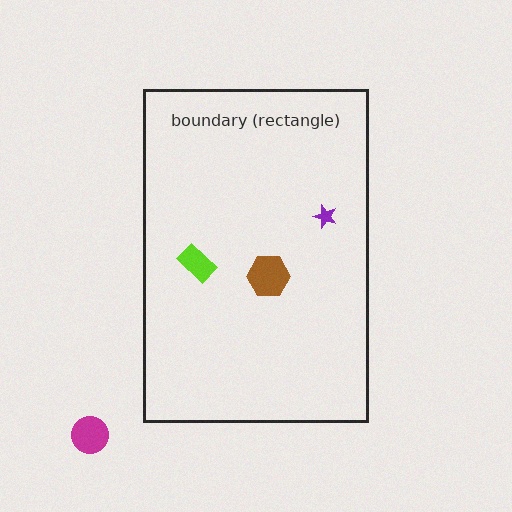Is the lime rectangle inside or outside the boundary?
Inside.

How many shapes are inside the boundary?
3 inside, 1 outside.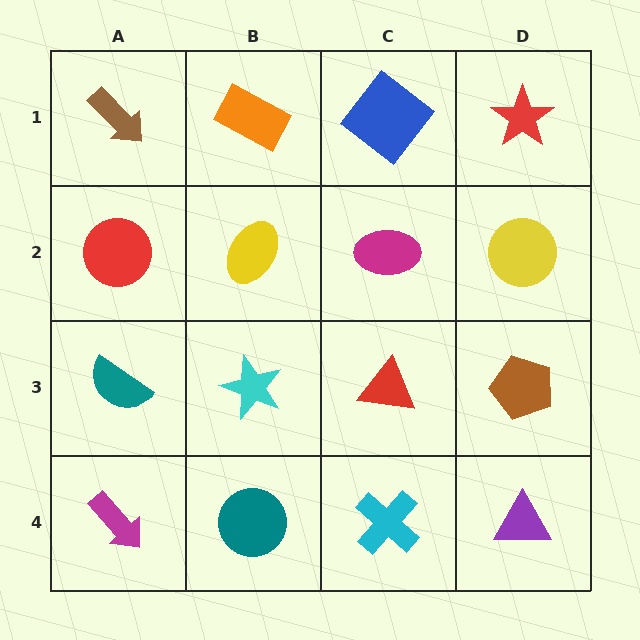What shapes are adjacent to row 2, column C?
A blue diamond (row 1, column C), a red triangle (row 3, column C), a yellow ellipse (row 2, column B), a yellow circle (row 2, column D).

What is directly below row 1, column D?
A yellow circle.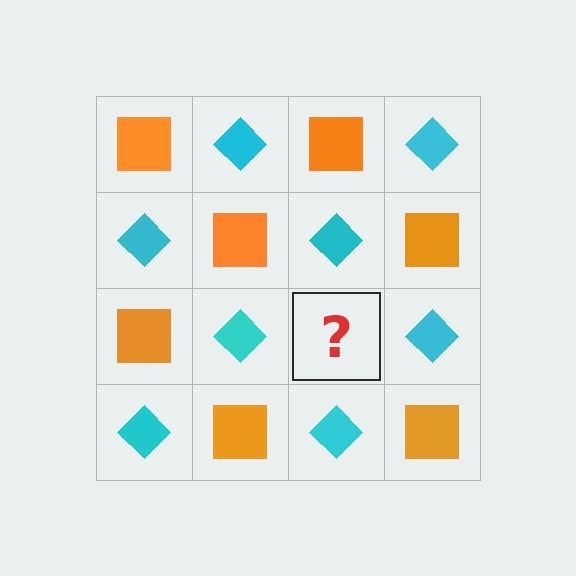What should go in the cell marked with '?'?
The missing cell should contain an orange square.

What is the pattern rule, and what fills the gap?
The rule is that it alternates orange square and cyan diamond in a checkerboard pattern. The gap should be filled with an orange square.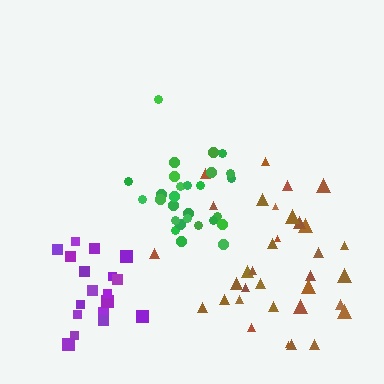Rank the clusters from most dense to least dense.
green, purple, brown.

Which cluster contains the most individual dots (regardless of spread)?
Brown (34).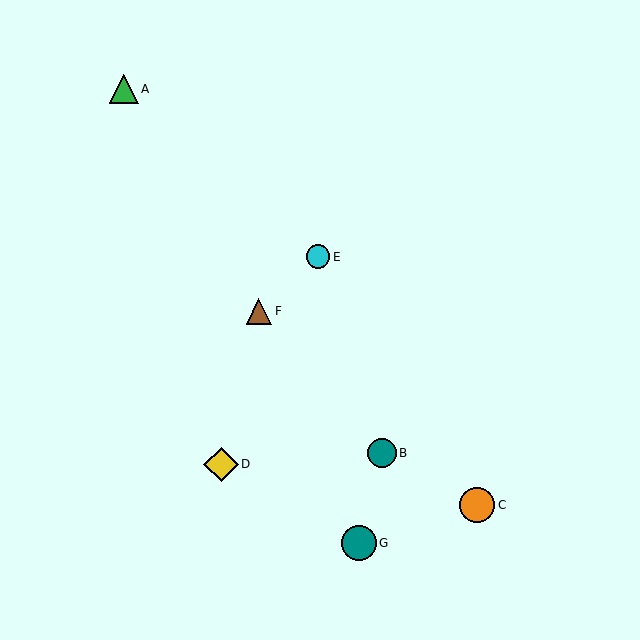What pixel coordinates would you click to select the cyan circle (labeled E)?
Click at (318, 257) to select the cyan circle E.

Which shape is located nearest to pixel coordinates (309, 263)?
The cyan circle (labeled E) at (318, 257) is nearest to that location.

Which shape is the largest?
The orange circle (labeled C) is the largest.